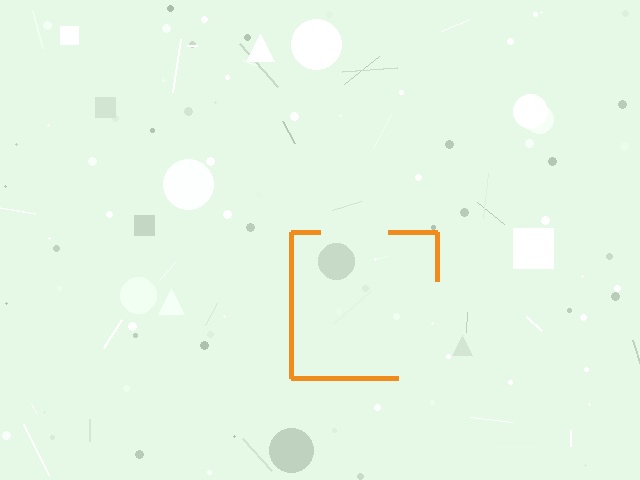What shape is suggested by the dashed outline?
The dashed outline suggests a square.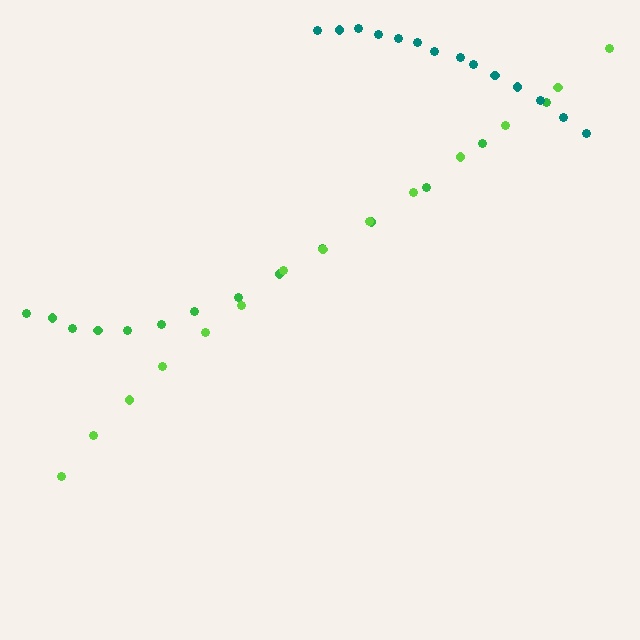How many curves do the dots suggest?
There are 3 distinct paths.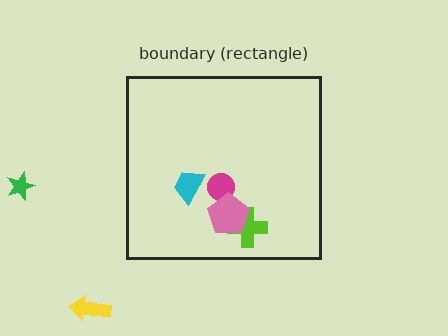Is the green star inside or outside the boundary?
Outside.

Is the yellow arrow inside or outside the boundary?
Outside.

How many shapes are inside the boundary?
4 inside, 2 outside.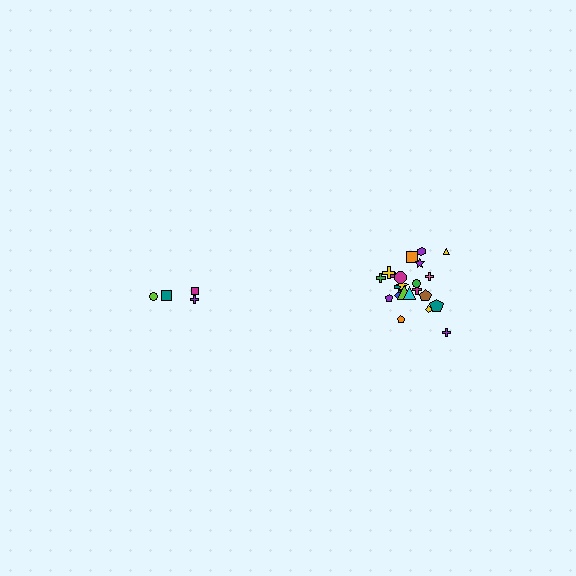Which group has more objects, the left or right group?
The right group.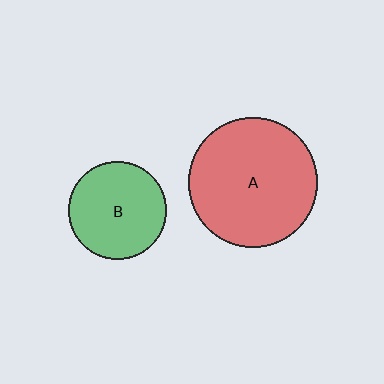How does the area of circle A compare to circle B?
Approximately 1.7 times.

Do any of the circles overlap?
No, none of the circles overlap.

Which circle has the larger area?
Circle A (red).